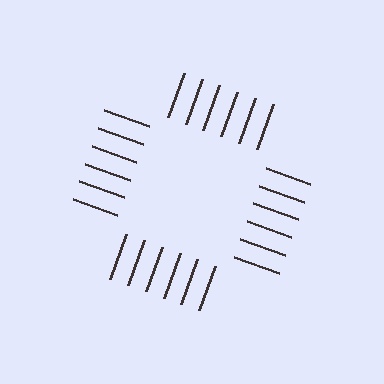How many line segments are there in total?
24 — 6 along each of the 4 edges.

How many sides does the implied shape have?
4 sides — the line-ends trace a square.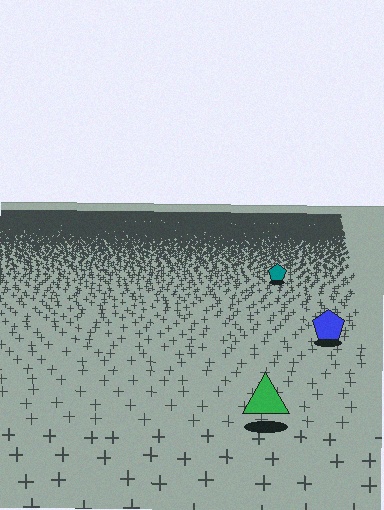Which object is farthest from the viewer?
The teal pentagon is farthest from the viewer. It appears smaller and the ground texture around it is denser.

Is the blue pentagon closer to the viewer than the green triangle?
No. The green triangle is closer — you can tell from the texture gradient: the ground texture is coarser near it.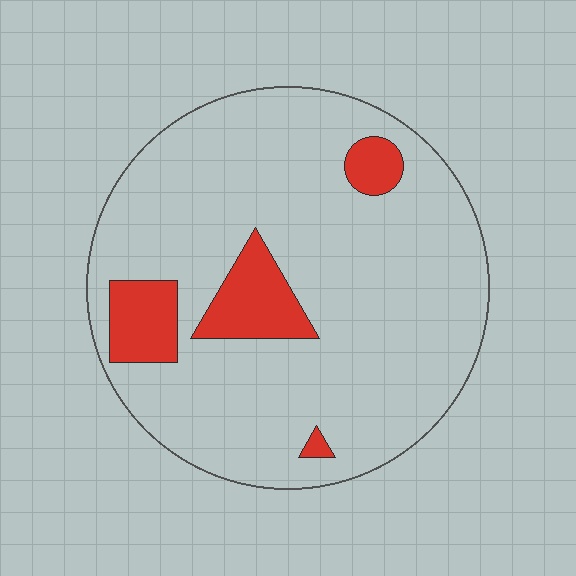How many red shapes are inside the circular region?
4.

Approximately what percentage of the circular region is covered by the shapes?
Approximately 15%.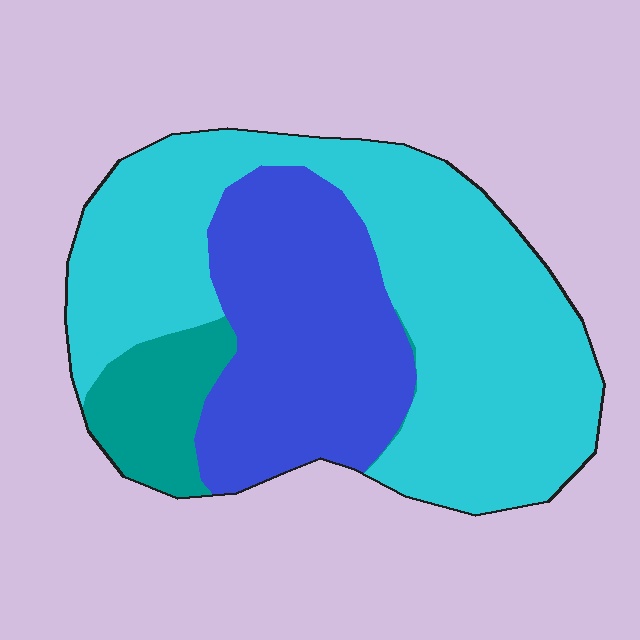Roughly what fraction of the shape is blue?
Blue covers 32% of the shape.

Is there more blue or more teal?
Blue.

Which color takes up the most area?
Cyan, at roughly 60%.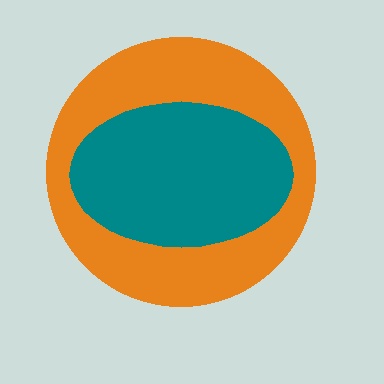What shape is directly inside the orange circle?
The teal ellipse.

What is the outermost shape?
The orange circle.